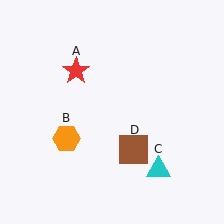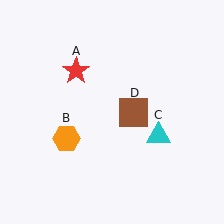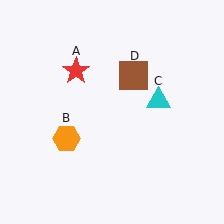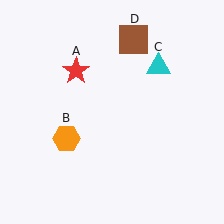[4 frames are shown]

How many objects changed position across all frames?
2 objects changed position: cyan triangle (object C), brown square (object D).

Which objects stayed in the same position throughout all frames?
Red star (object A) and orange hexagon (object B) remained stationary.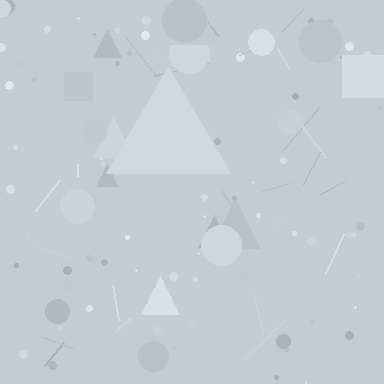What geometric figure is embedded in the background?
A triangle is embedded in the background.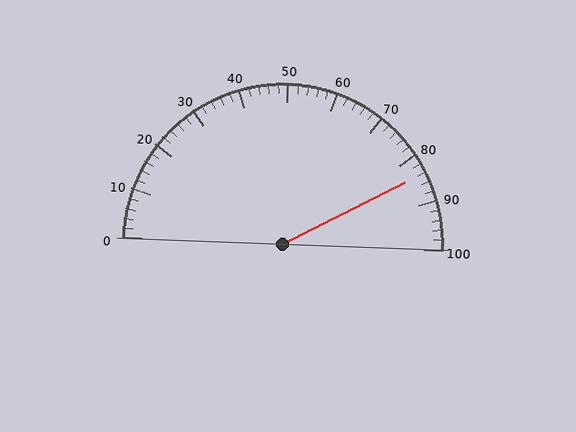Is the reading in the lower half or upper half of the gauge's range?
The reading is in the upper half of the range (0 to 100).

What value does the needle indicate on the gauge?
The needle indicates approximately 84.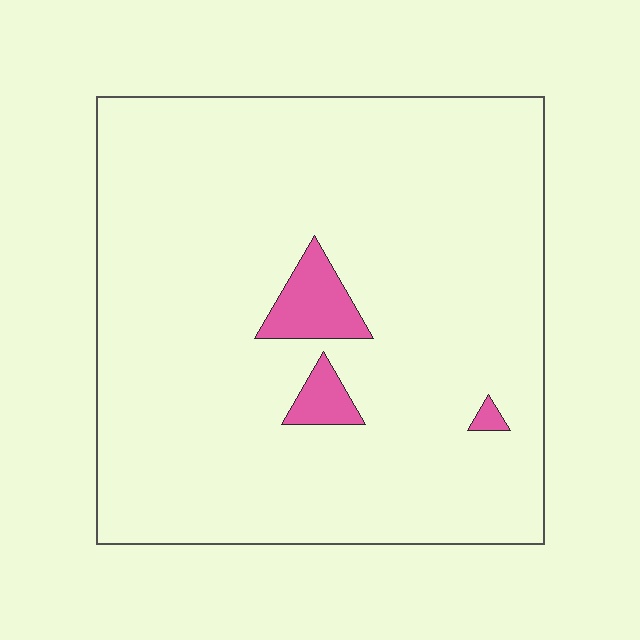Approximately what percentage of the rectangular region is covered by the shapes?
Approximately 5%.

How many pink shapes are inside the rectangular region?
3.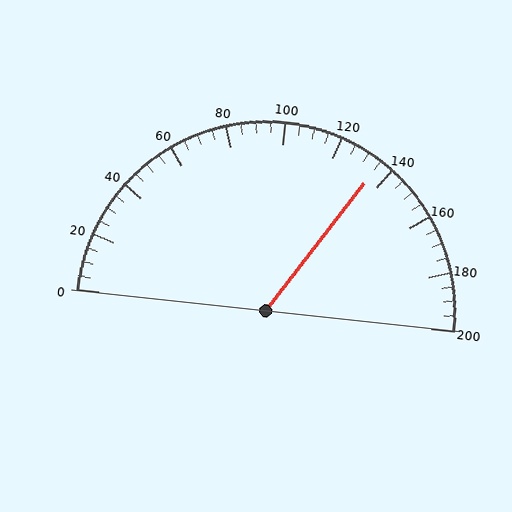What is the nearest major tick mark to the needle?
The nearest major tick mark is 140.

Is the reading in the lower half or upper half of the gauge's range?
The reading is in the upper half of the range (0 to 200).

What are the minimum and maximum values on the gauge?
The gauge ranges from 0 to 200.